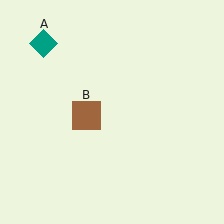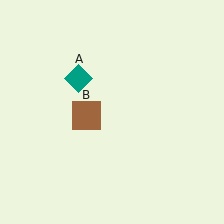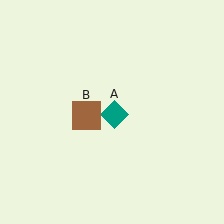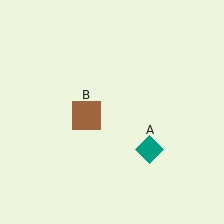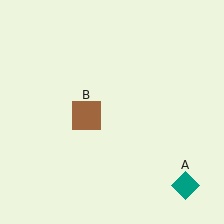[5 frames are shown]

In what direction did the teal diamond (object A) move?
The teal diamond (object A) moved down and to the right.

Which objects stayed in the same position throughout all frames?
Brown square (object B) remained stationary.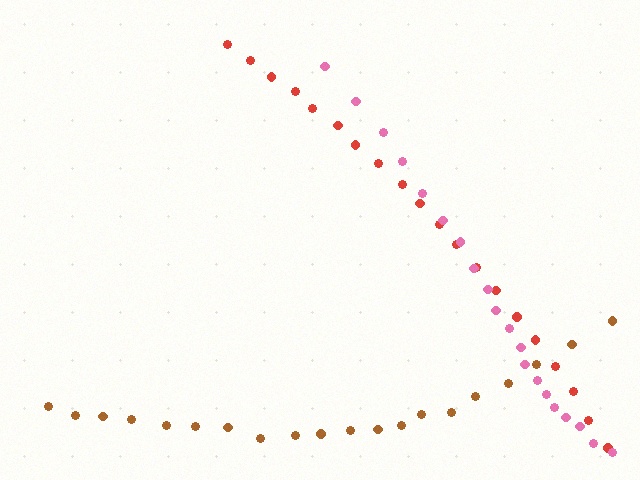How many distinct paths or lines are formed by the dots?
There are 3 distinct paths.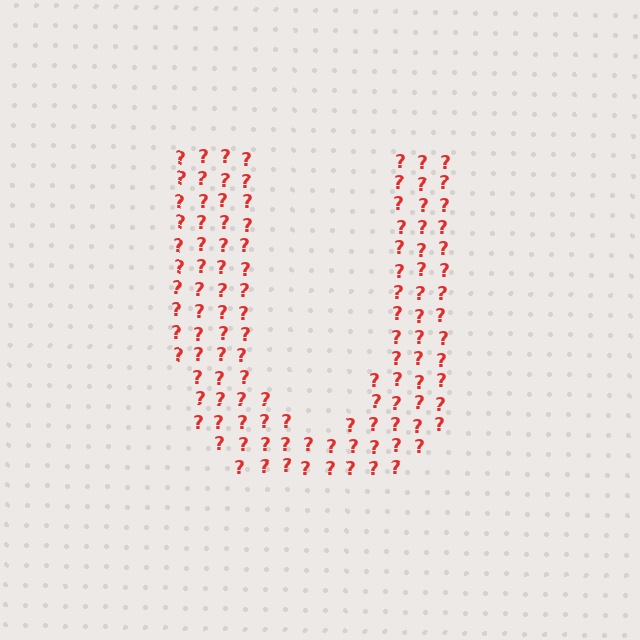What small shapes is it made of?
It is made of small question marks.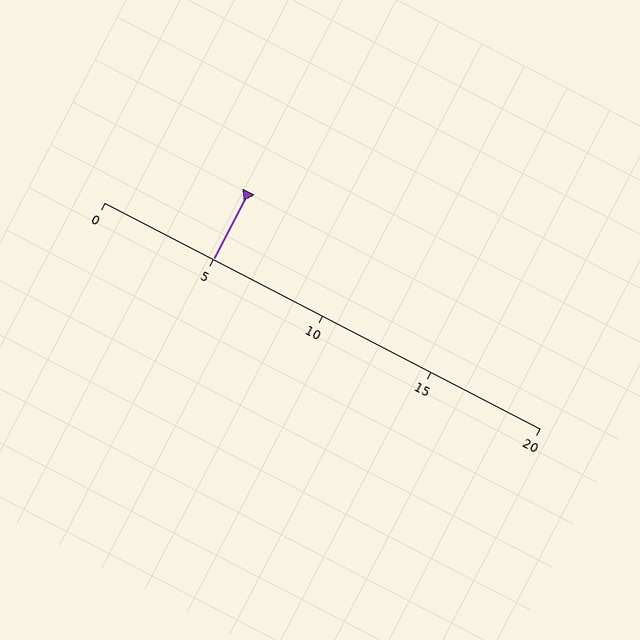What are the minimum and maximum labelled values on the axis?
The axis runs from 0 to 20.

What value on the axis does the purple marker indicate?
The marker indicates approximately 5.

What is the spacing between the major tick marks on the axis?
The major ticks are spaced 5 apart.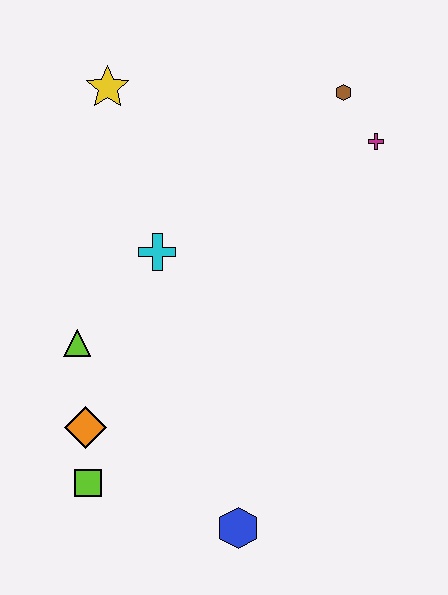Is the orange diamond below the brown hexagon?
Yes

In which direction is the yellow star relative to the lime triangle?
The yellow star is above the lime triangle.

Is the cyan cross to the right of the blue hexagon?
No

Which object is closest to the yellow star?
The cyan cross is closest to the yellow star.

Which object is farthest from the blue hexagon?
The yellow star is farthest from the blue hexagon.